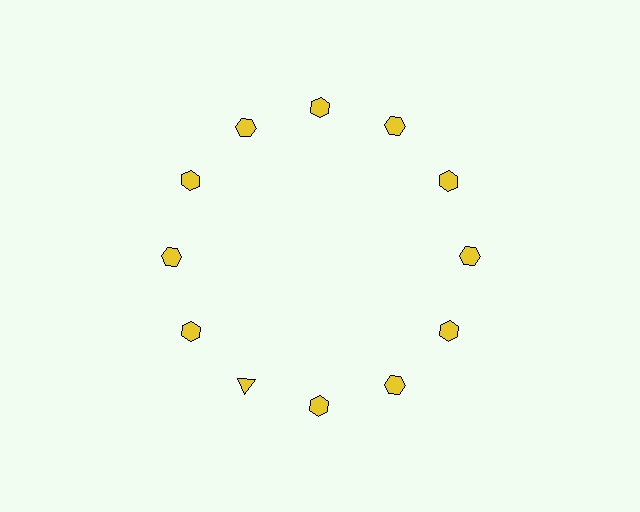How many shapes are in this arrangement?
There are 12 shapes arranged in a ring pattern.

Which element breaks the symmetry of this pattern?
The yellow triangle at roughly the 7 o'clock position breaks the symmetry. All other shapes are yellow hexagons.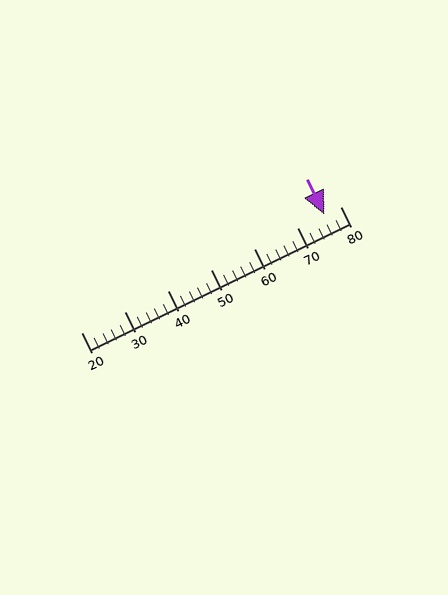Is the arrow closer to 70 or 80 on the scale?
The arrow is closer to 80.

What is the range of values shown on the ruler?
The ruler shows values from 20 to 80.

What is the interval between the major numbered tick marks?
The major tick marks are spaced 10 units apart.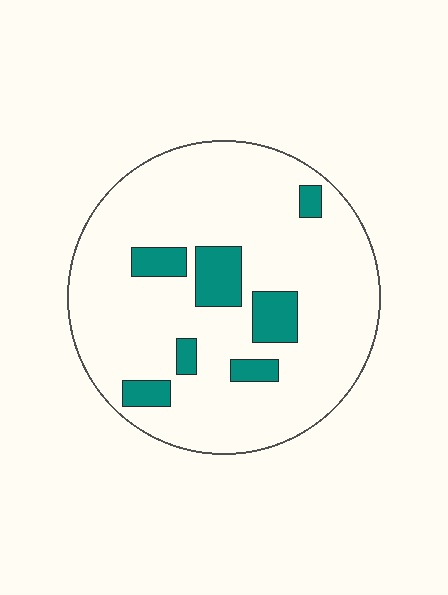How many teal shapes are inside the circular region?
7.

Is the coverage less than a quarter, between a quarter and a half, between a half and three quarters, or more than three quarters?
Less than a quarter.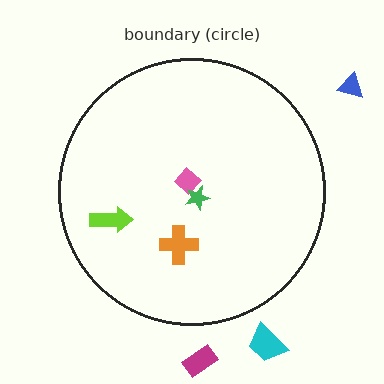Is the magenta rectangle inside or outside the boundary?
Outside.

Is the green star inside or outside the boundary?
Inside.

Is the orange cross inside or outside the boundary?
Inside.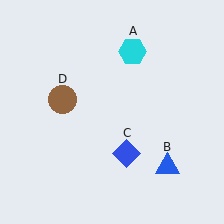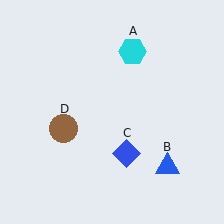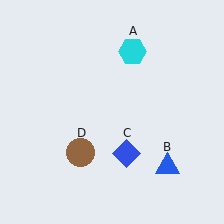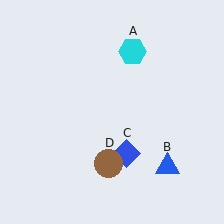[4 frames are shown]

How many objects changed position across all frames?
1 object changed position: brown circle (object D).